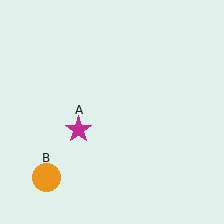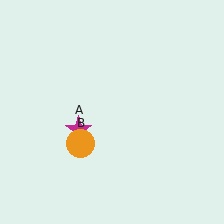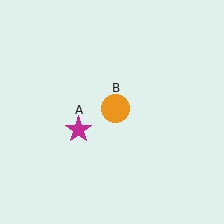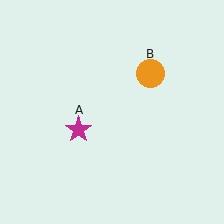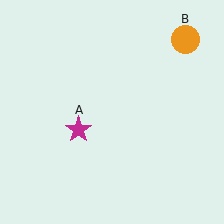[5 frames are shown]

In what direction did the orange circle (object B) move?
The orange circle (object B) moved up and to the right.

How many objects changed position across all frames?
1 object changed position: orange circle (object B).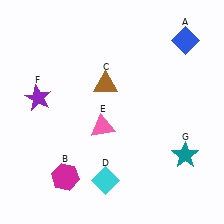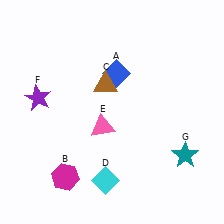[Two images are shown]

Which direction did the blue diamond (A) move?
The blue diamond (A) moved left.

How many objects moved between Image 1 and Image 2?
1 object moved between the two images.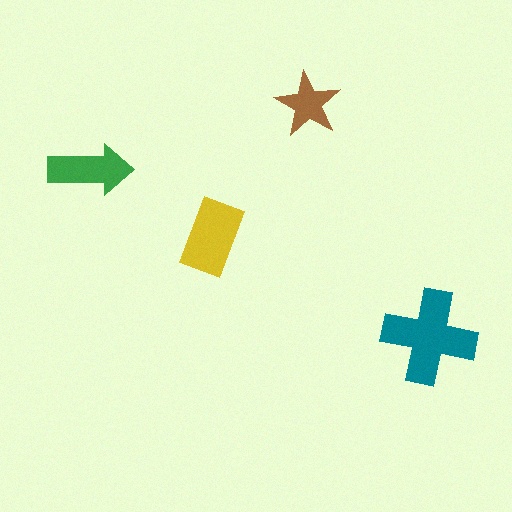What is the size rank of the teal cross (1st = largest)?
1st.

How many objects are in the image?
There are 4 objects in the image.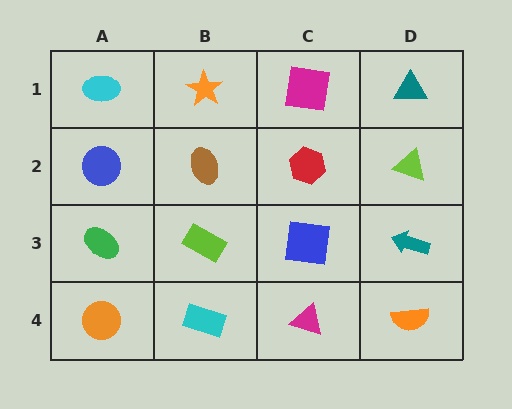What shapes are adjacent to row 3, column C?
A red hexagon (row 2, column C), a magenta triangle (row 4, column C), a lime rectangle (row 3, column B), a teal arrow (row 3, column D).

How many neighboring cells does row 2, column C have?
4.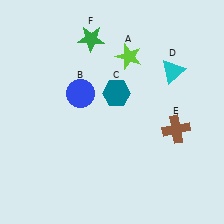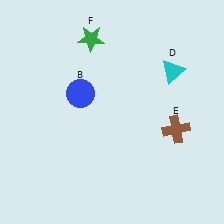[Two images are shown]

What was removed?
The teal hexagon (C), the lime star (A) were removed in Image 2.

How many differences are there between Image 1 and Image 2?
There are 2 differences between the two images.